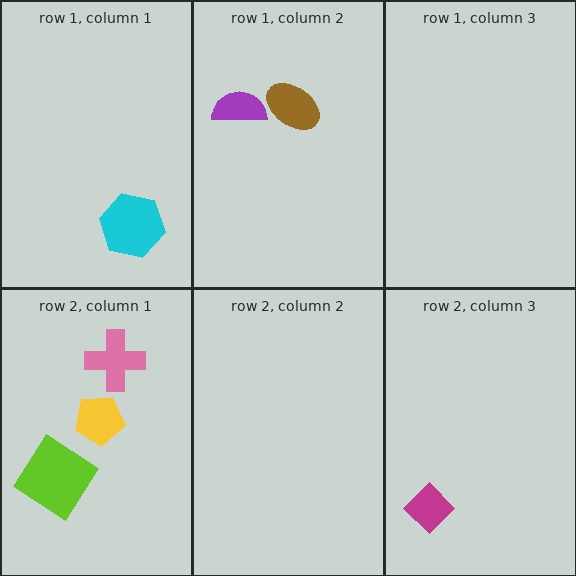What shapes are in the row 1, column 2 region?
The purple semicircle, the brown ellipse.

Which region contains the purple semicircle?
The row 1, column 2 region.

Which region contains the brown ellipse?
The row 1, column 2 region.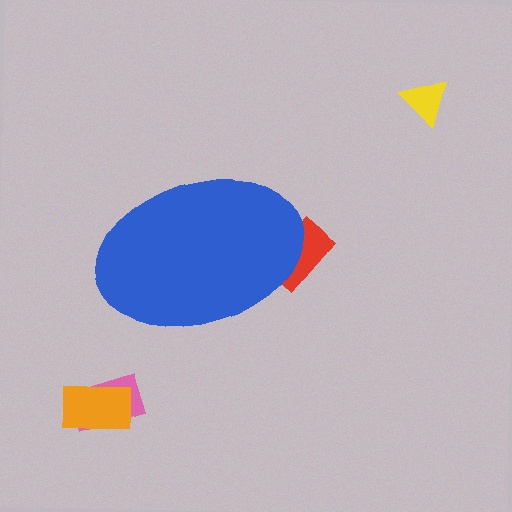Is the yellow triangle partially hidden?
No, the yellow triangle is fully visible.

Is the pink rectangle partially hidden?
No, the pink rectangle is fully visible.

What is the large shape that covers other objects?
A blue ellipse.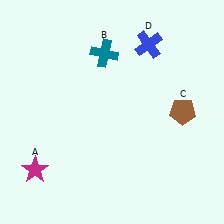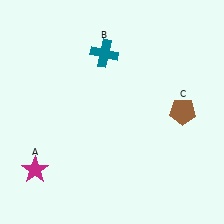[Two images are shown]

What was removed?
The blue cross (D) was removed in Image 2.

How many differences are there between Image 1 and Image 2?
There is 1 difference between the two images.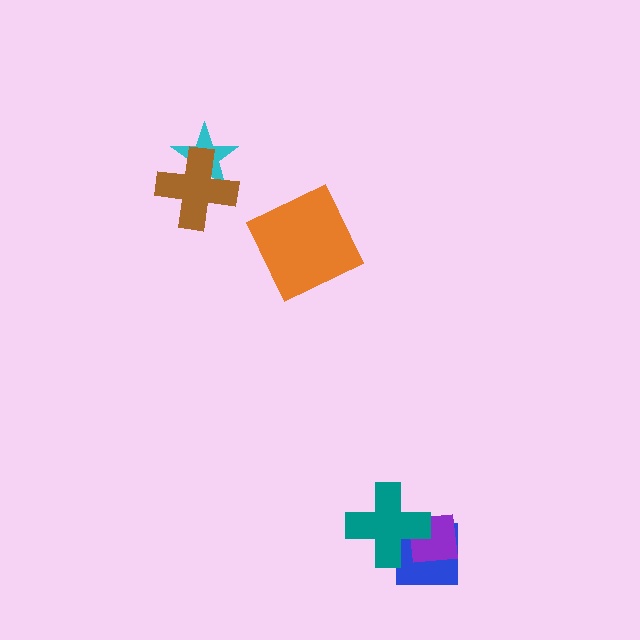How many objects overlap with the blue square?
2 objects overlap with the blue square.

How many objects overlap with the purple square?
2 objects overlap with the purple square.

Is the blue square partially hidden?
Yes, it is partially covered by another shape.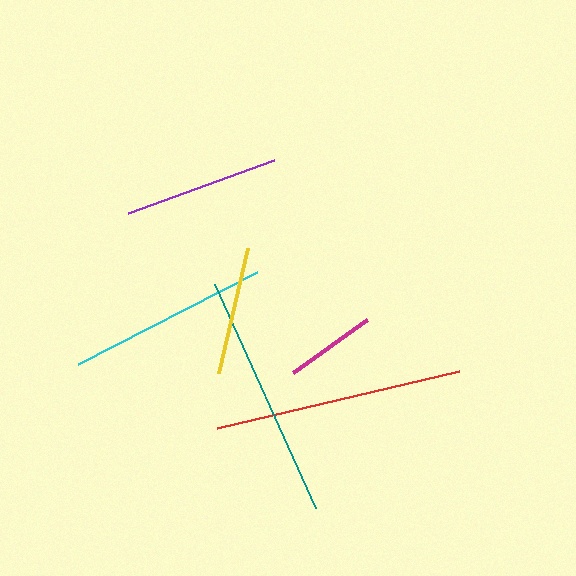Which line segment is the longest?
The red line is the longest at approximately 248 pixels.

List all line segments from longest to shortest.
From longest to shortest: red, teal, cyan, purple, yellow, magenta.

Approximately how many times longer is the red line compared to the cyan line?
The red line is approximately 1.2 times the length of the cyan line.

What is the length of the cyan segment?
The cyan segment is approximately 201 pixels long.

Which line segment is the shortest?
The magenta line is the shortest at approximately 91 pixels.